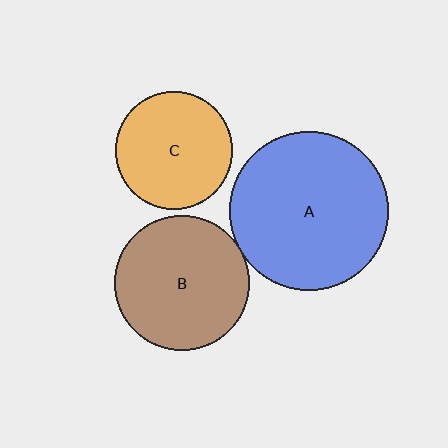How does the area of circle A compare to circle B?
Approximately 1.4 times.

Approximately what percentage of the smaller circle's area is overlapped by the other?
Approximately 5%.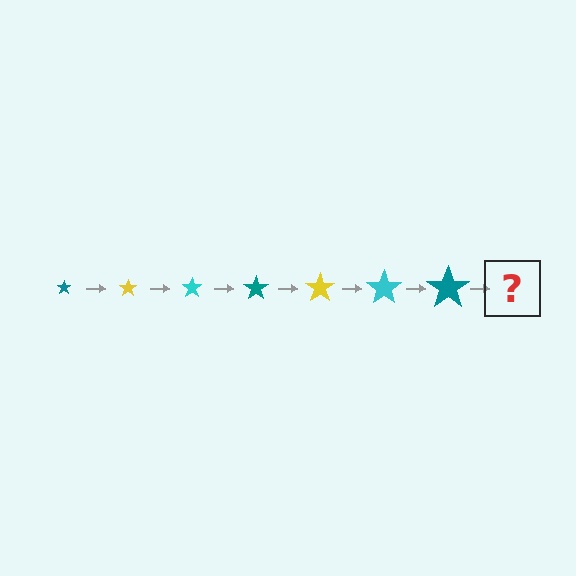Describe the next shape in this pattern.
It should be a yellow star, larger than the previous one.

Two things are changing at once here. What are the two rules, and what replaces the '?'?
The two rules are that the star grows larger each step and the color cycles through teal, yellow, and cyan. The '?' should be a yellow star, larger than the previous one.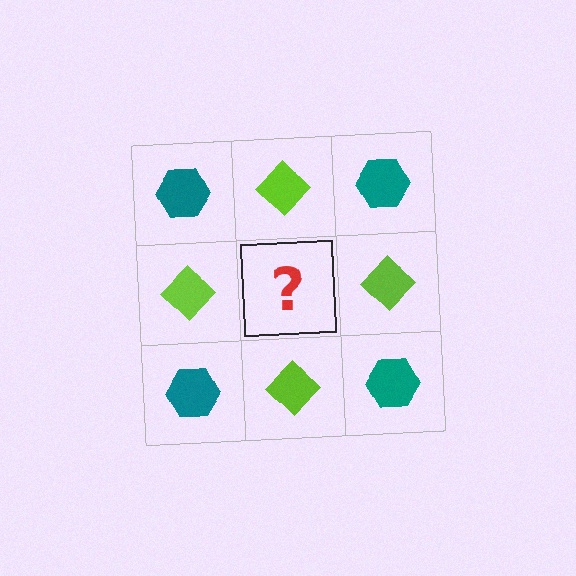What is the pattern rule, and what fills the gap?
The rule is that it alternates teal hexagon and lime diamond in a checkerboard pattern. The gap should be filled with a teal hexagon.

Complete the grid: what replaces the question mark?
The question mark should be replaced with a teal hexagon.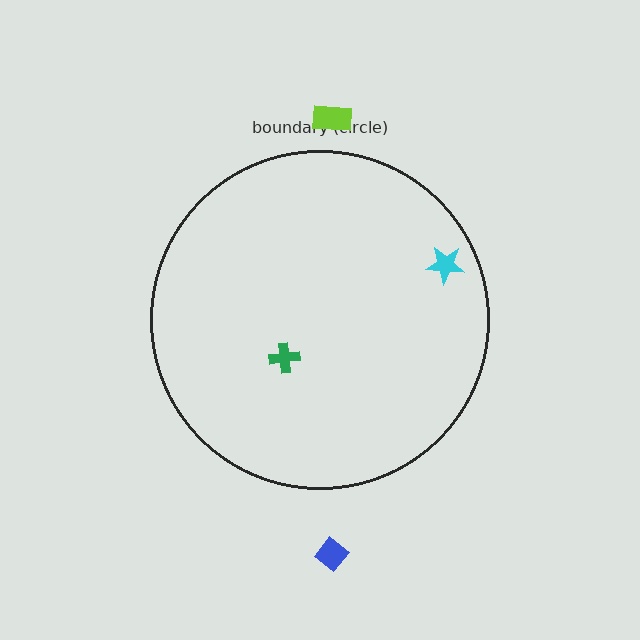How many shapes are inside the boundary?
2 inside, 2 outside.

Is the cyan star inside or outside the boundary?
Inside.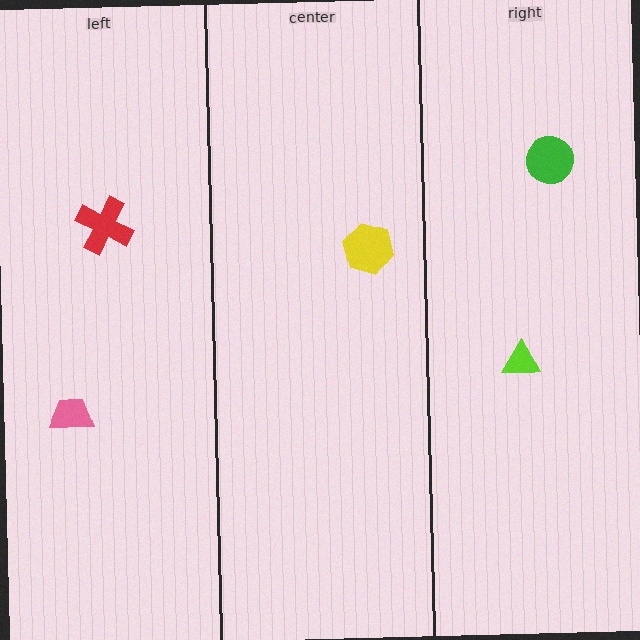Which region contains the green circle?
The right region.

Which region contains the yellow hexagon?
The center region.